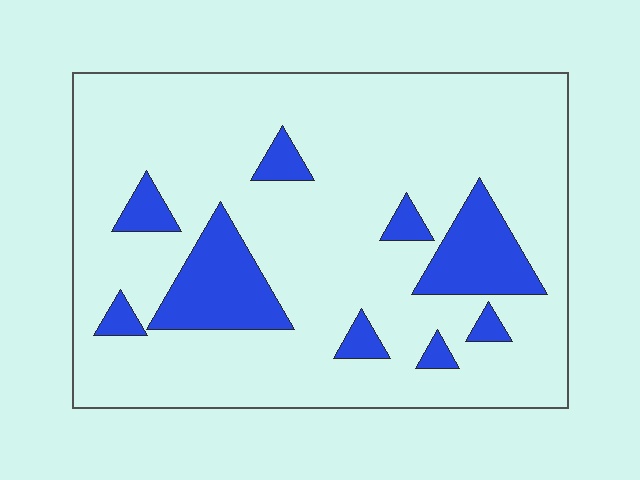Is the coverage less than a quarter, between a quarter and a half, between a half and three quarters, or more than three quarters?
Less than a quarter.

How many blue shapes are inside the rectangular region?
9.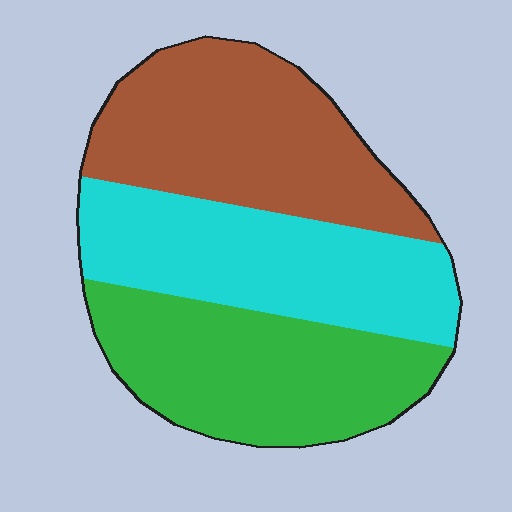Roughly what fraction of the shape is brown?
Brown covers around 35% of the shape.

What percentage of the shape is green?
Green takes up about one third (1/3) of the shape.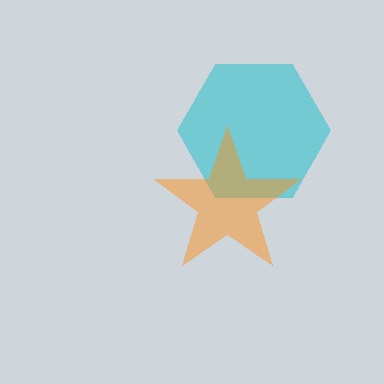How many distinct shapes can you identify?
There are 2 distinct shapes: a cyan hexagon, an orange star.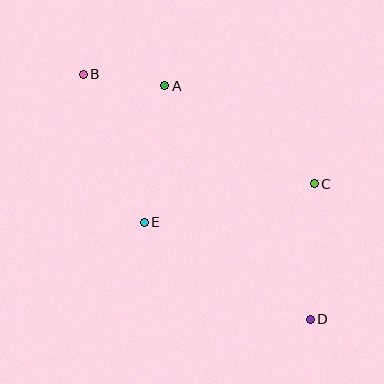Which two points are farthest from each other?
Points B and D are farthest from each other.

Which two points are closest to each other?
Points A and B are closest to each other.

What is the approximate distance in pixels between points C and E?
The distance between C and E is approximately 174 pixels.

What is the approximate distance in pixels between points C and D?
The distance between C and D is approximately 136 pixels.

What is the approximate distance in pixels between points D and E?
The distance between D and E is approximately 192 pixels.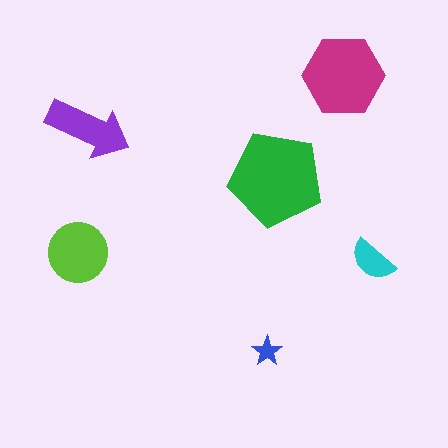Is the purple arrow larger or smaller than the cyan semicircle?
Larger.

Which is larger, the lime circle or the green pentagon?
The green pentagon.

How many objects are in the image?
There are 6 objects in the image.